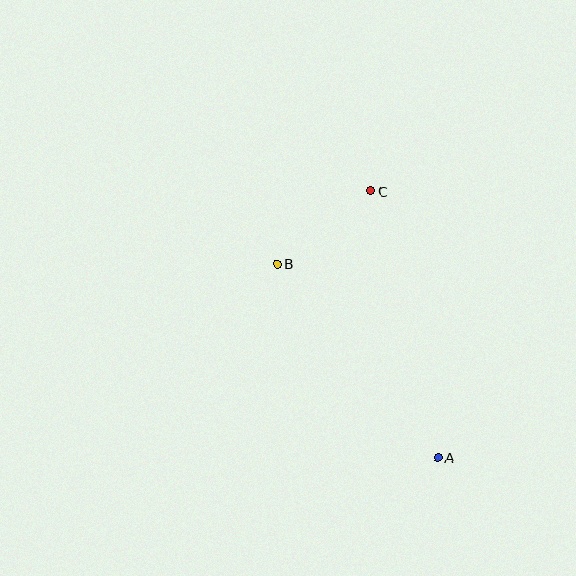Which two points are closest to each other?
Points B and C are closest to each other.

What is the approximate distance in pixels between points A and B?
The distance between A and B is approximately 252 pixels.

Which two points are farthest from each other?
Points A and C are farthest from each other.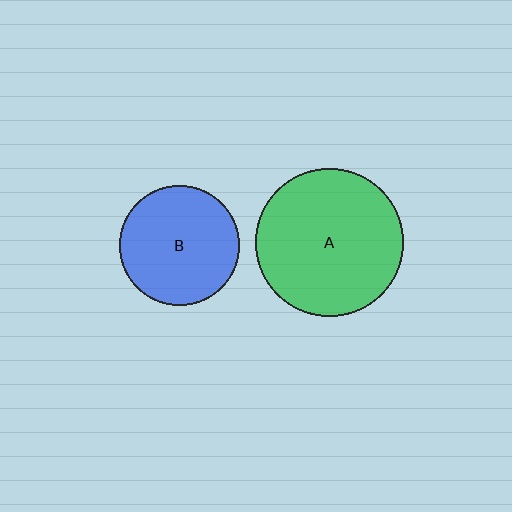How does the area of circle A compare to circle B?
Approximately 1.5 times.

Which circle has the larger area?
Circle A (green).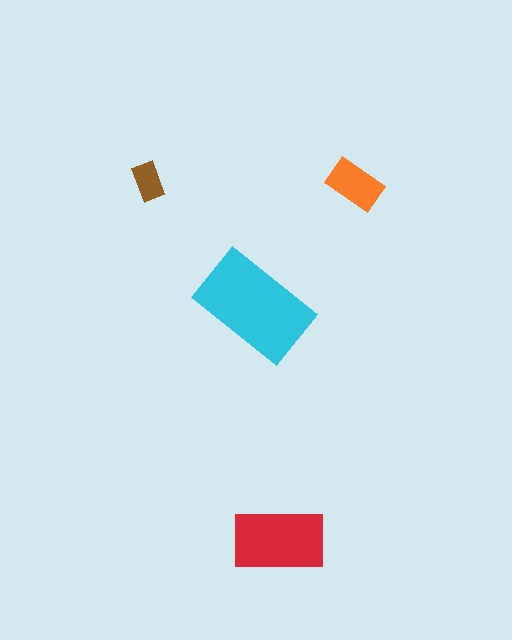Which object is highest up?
The brown rectangle is topmost.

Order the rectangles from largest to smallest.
the cyan one, the red one, the orange one, the brown one.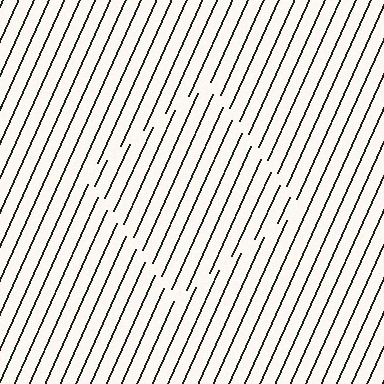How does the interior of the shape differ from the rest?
The interior of the shape contains the same grating, shifted by half a period — the contour is defined by the phase discontinuity where line-ends from the inner and outer gratings abut.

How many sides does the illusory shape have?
4 sides — the line-ends trace a square.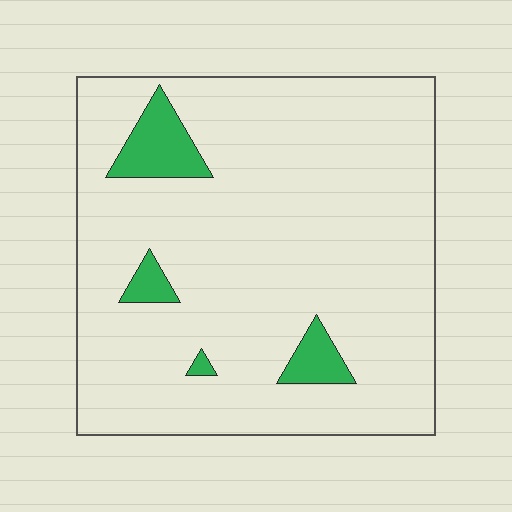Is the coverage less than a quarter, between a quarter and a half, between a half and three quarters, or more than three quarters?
Less than a quarter.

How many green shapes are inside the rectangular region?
4.